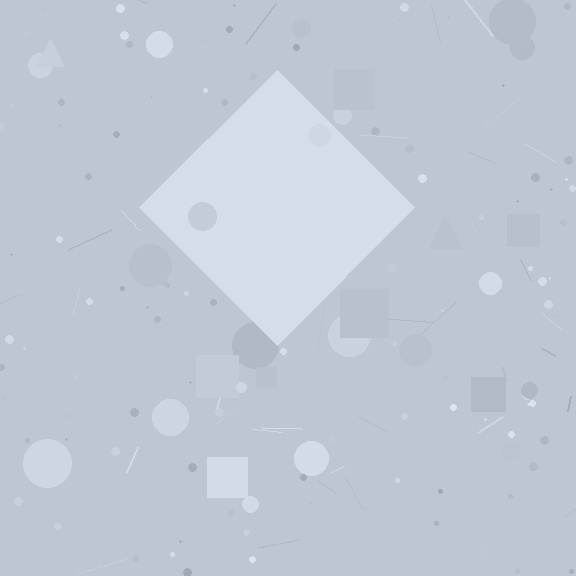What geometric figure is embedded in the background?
A diamond is embedded in the background.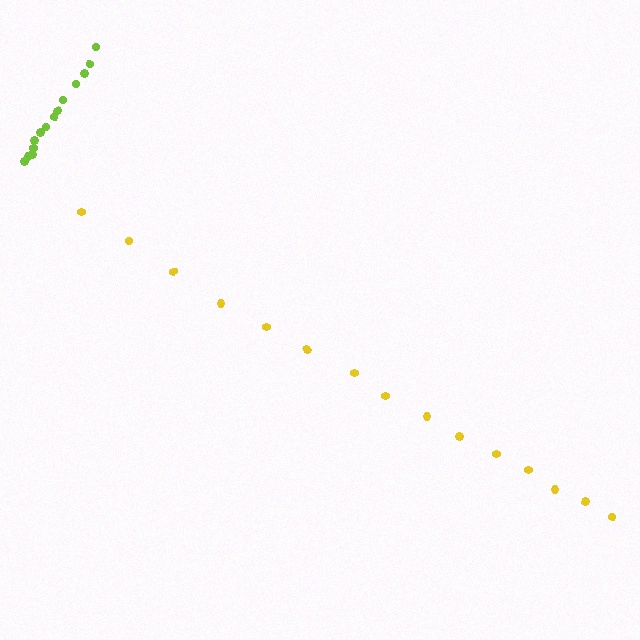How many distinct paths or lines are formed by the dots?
There are 2 distinct paths.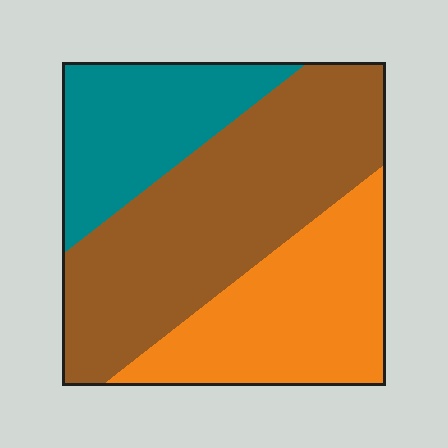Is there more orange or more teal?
Orange.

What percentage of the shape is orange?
Orange covers roughly 30% of the shape.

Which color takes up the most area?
Brown, at roughly 45%.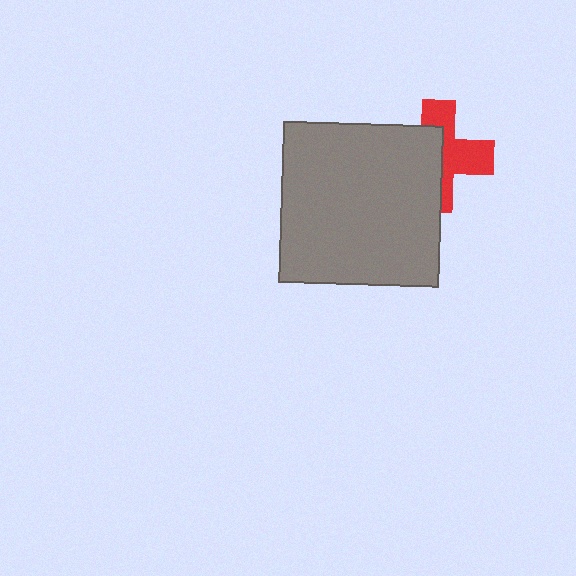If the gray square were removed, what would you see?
You would see the complete red cross.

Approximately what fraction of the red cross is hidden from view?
Roughly 52% of the red cross is hidden behind the gray square.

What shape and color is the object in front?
The object in front is a gray square.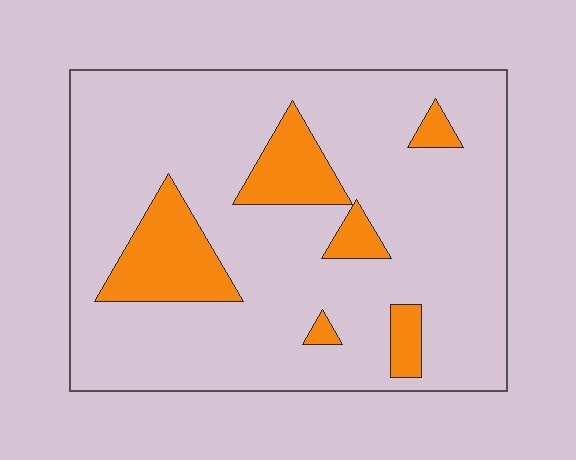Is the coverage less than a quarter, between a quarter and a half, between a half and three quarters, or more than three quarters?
Less than a quarter.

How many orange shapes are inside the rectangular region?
6.